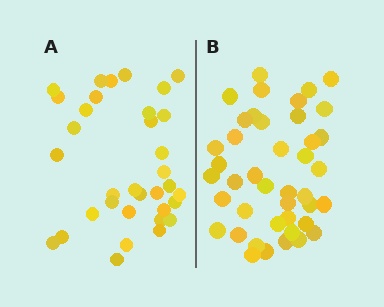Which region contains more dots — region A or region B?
Region B (the right region) has more dots.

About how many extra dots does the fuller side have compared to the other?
Region B has roughly 8 or so more dots than region A.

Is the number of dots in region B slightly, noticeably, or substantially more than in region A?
Region B has only slightly more — the two regions are fairly close. The ratio is roughly 1.2 to 1.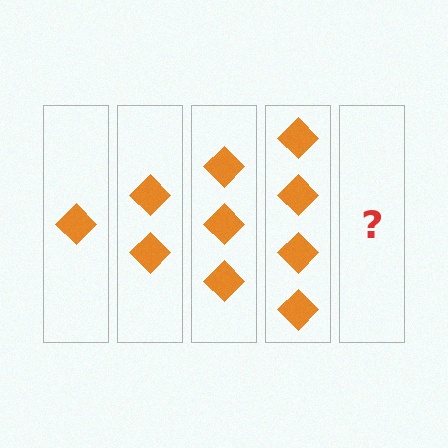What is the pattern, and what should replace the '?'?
The pattern is that each step adds one more diamond. The '?' should be 5 diamonds.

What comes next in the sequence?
The next element should be 5 diamonds.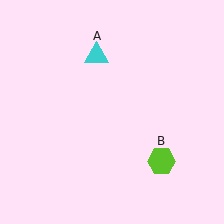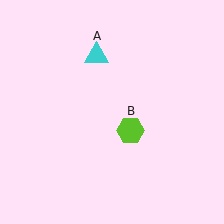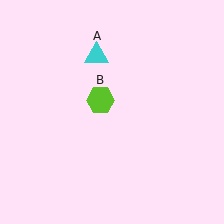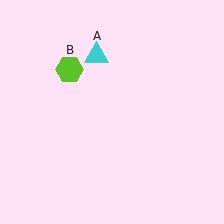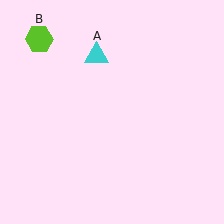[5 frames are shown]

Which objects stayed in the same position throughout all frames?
Cyan triangle (object A) remained stationary.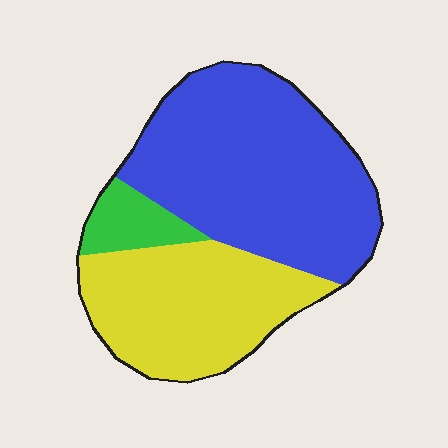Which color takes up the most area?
Blue, at roughly 55%.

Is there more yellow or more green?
Yellow.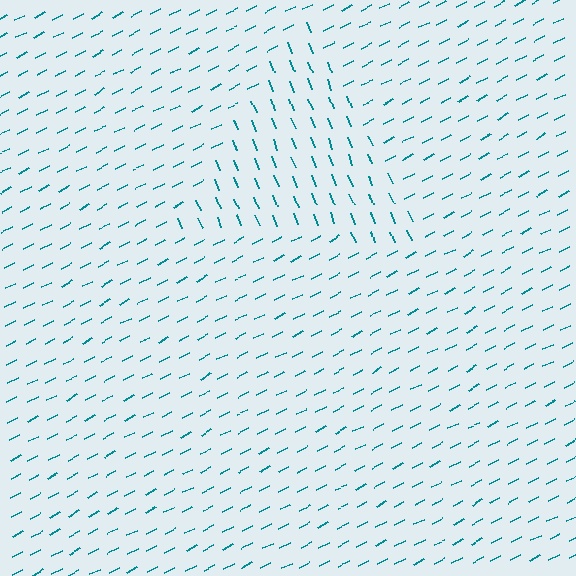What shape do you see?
I see a triangle.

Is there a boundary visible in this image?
Yes, there is a texture boundary formed by a change in line orientation.